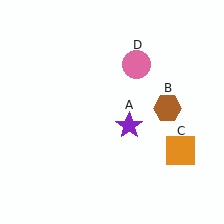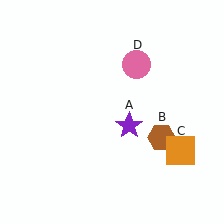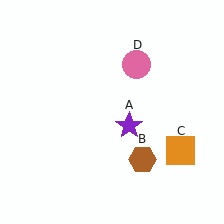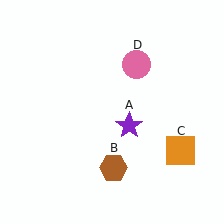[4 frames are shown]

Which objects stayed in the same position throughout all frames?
Purple star (object A) and orange square (object C) and pink circle (object D) remained stationary.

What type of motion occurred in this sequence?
The brown hexagon (object B) rotated clockwise around the center of the scene.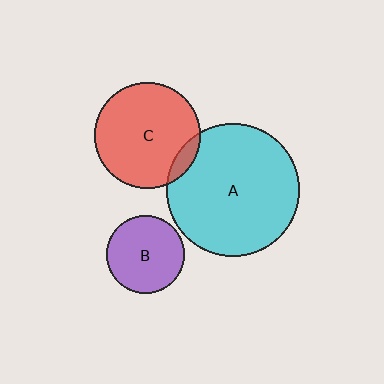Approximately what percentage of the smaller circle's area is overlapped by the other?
Approximately 10%.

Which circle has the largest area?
Circle A (cyan).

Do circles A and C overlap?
Yes.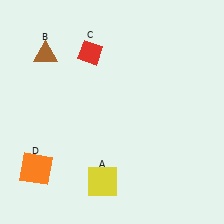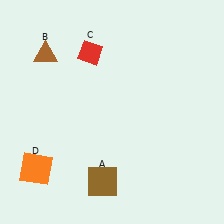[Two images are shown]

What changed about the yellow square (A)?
In Image 1, A is yellow. In Image 2, it changed to brown.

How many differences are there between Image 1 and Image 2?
There is 1 difference between the two images.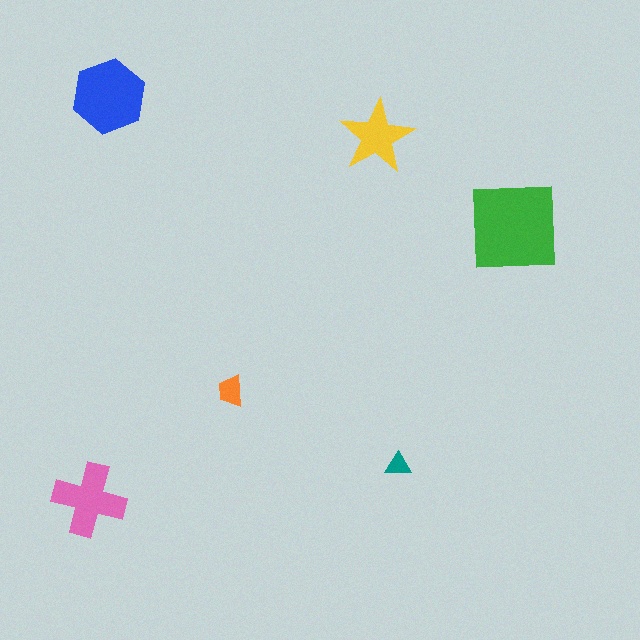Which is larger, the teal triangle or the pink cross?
The pink cross.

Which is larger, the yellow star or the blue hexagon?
The blue hexagon.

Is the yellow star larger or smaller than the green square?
Smaller.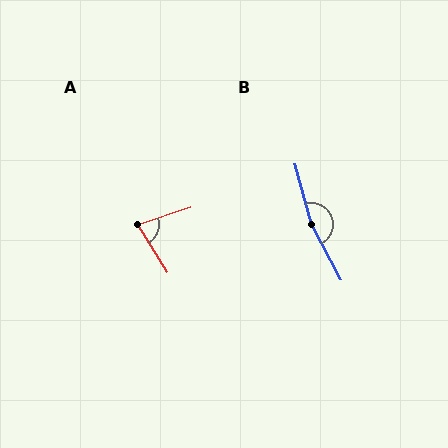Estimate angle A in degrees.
Approximately 76 degrees.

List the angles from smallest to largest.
A (76°), B (167°).